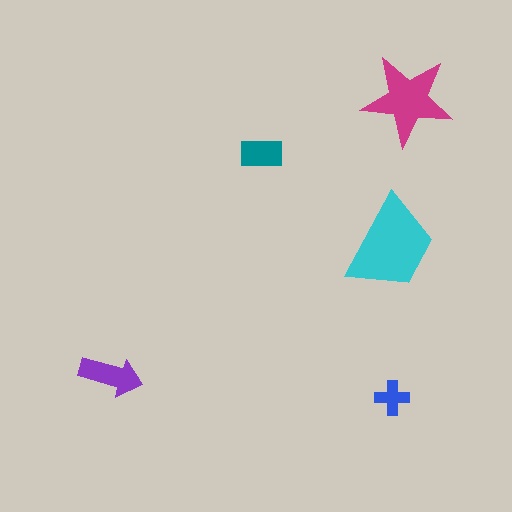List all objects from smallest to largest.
The blue cross, the teal rectangle, the purple arrow, the magenta star, the cyan trapezoid.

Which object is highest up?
The magenta star is topmost.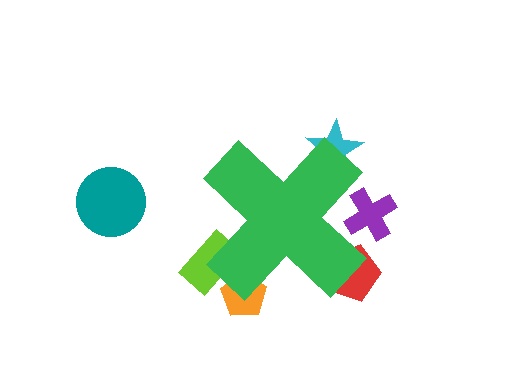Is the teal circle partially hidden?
No, the teal circle is fully visible.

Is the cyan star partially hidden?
Yes, the cyan star is partially hidden behind the green cross.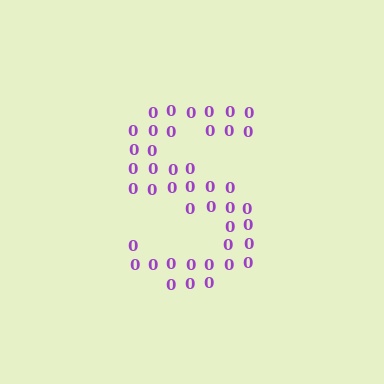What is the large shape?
The large shape is the letter S.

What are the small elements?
The small elements are digit 0's.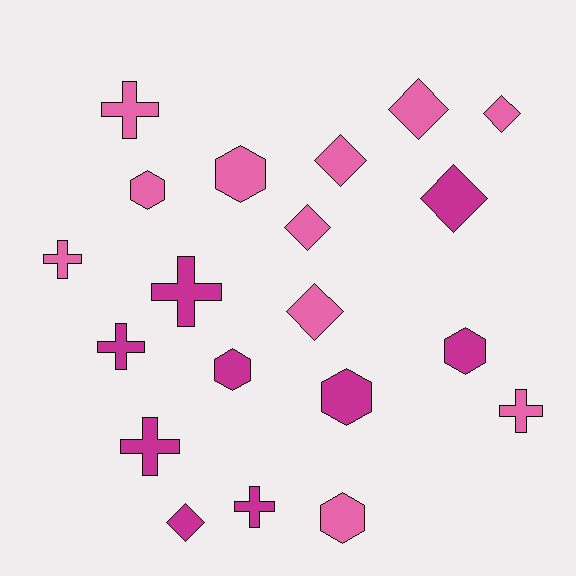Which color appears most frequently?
Pink, with 11 objects.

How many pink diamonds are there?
There are 5 pink diamonds.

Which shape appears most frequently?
Cross, with 7 objects.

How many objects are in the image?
There are 20 objects.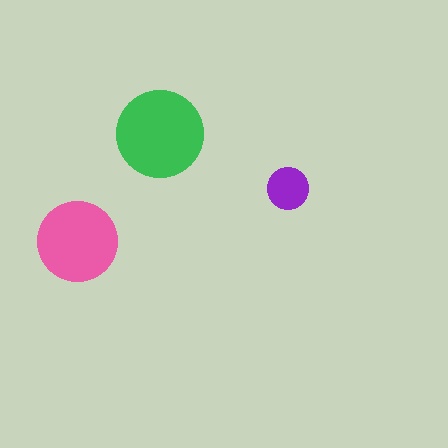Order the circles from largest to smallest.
the green one, the pink one, the purple one.